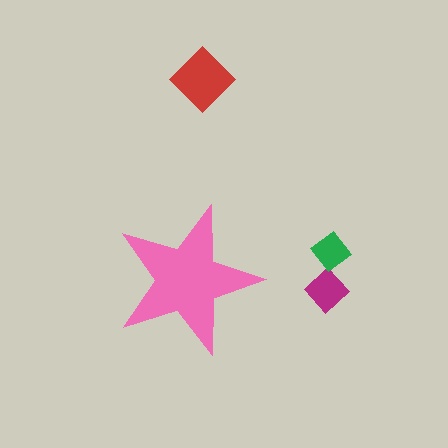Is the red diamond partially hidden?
No, the red diamond is fully visible.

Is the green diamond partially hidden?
No, the green diamond is fully visible.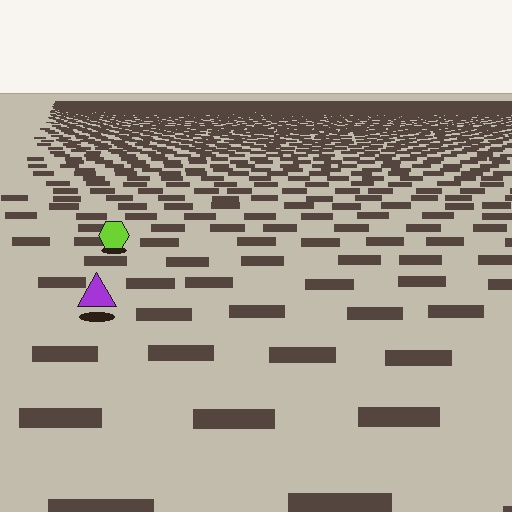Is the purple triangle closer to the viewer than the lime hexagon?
Yes. The purple triangle is closer — you can tell from the texture gradient: the ground texture is coarser near it.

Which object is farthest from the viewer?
The lime hexagon is farthest from the viewer. It appears smaller and the ground texture around it is denser.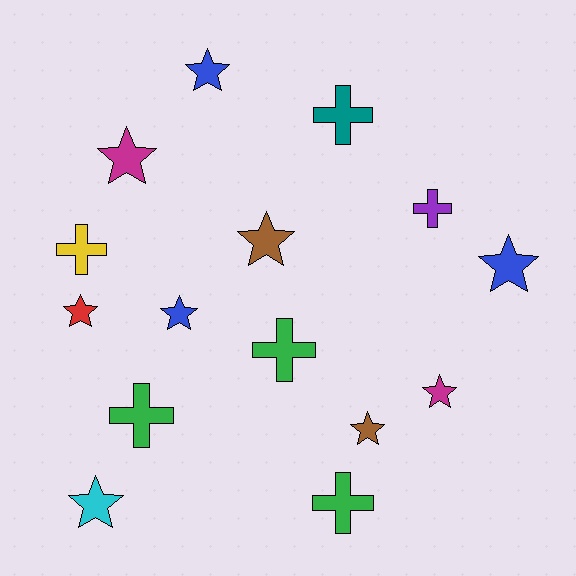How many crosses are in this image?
There are 6 crosses.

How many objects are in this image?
There are 15 objects.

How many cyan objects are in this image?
There is 1 cyan object.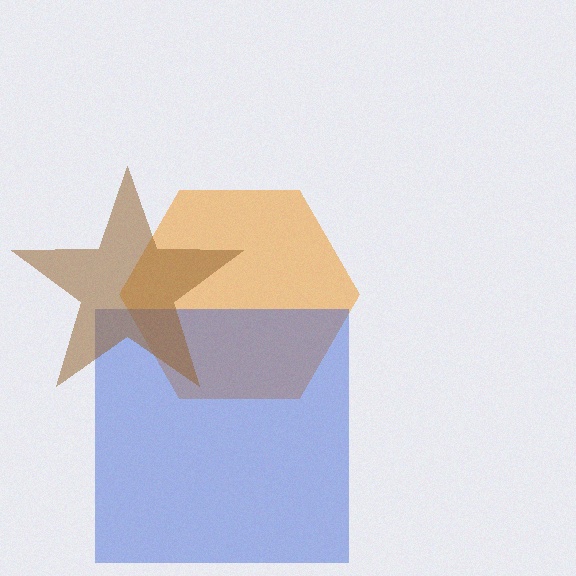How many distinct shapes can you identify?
There are 3 distinct shapes: an orange hexagon, a blue square, a brown star.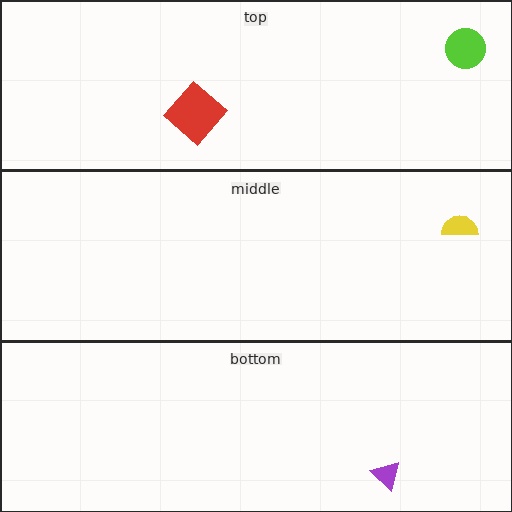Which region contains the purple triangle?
The bottom region.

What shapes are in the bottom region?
The purple triangle.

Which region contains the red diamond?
The top region.